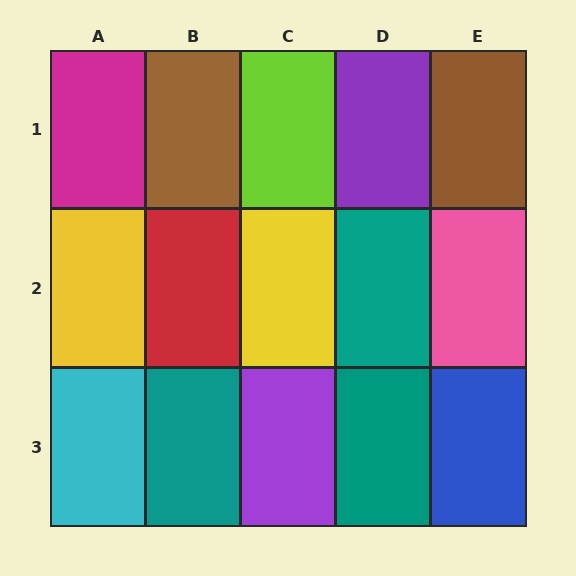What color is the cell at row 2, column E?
Pink.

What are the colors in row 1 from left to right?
Magenta, brown, lime, purple, brown.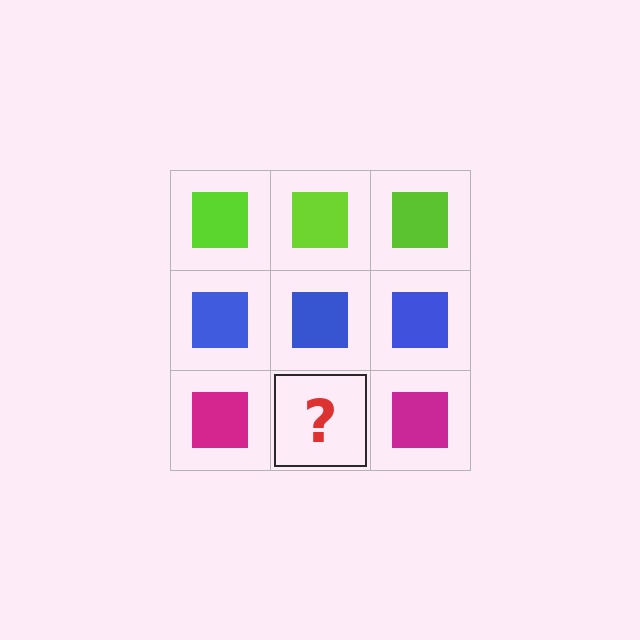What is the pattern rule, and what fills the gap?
The rule is that each row has a consistent color. The gap should be filled with a magenta square.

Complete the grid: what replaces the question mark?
The question mark should be replaced with a magenta square.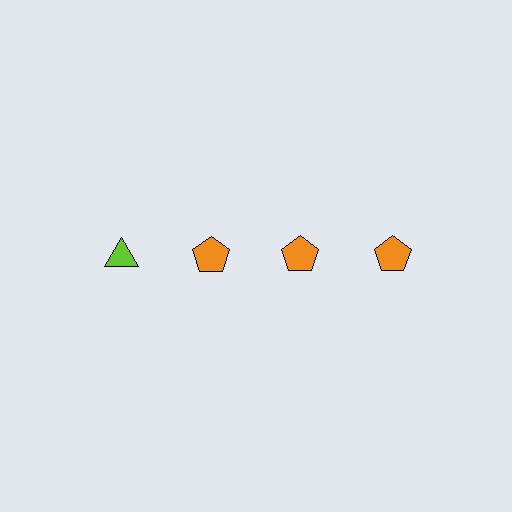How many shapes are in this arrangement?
There are 4 shapes arranged in a grid pattern.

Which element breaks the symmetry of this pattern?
The lime triangle in the top row, leftmost column breaks the symmetry. All other shapes are orange pentagons.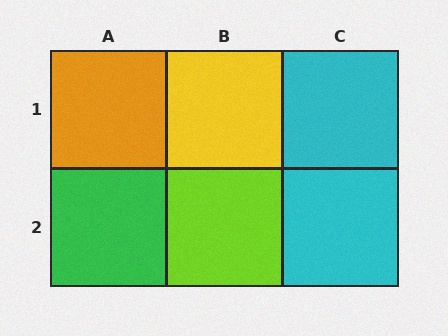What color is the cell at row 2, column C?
Cyan.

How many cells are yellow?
1 cell is yellow.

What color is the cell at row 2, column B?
Lime.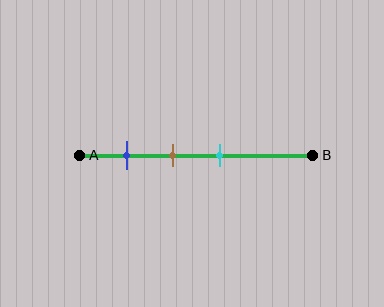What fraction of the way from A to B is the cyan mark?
The cyan mark is approximately 60% (0.6) of the way from A to B.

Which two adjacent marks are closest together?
The brown and cyan marks are the closest adjacent pair.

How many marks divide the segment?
There are 3 marks dividing the segment.